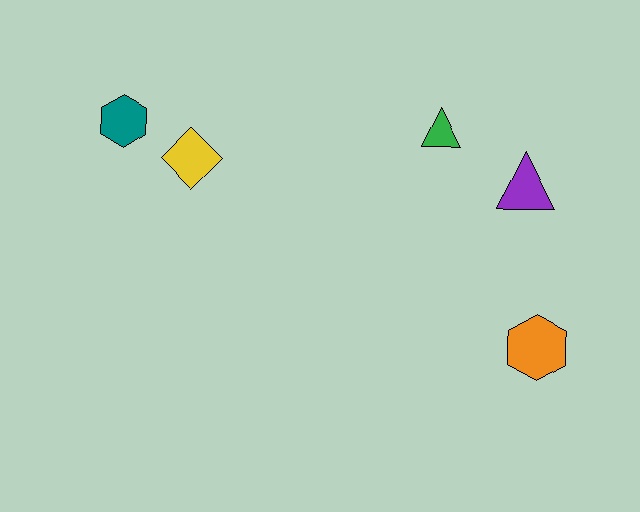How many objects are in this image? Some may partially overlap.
There are 5 objects.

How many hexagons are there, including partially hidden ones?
There are 2 hexagons.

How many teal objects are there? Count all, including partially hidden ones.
There is 1 teal object.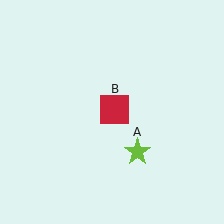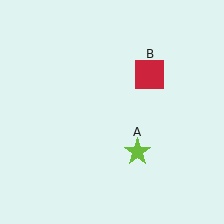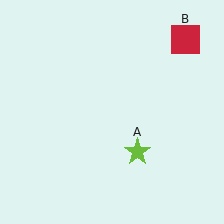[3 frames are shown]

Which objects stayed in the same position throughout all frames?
Lime star (object A) remained stationary.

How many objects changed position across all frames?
1 object changed position: red square (object B).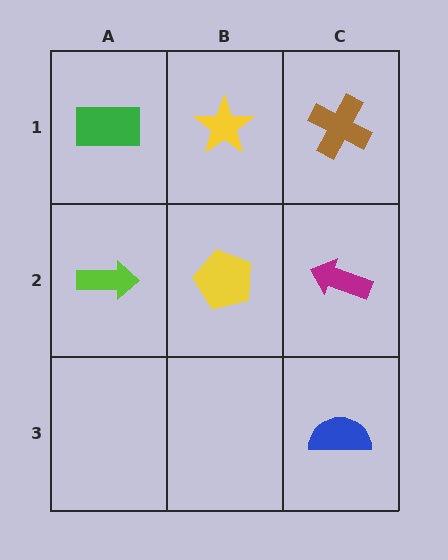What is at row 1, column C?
A brown cross.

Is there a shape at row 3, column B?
No, that cell is empty.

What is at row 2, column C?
A magenta arrow.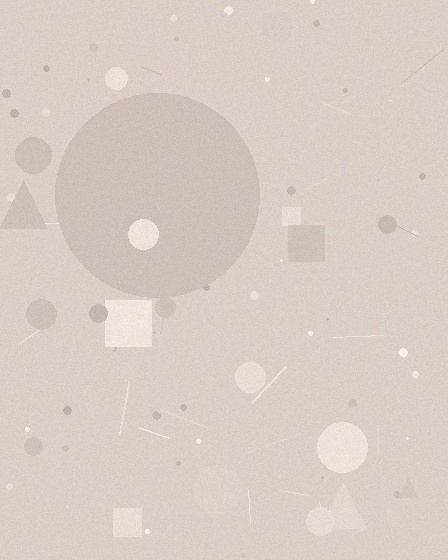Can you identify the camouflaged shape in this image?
The camouflaged shape is a circle.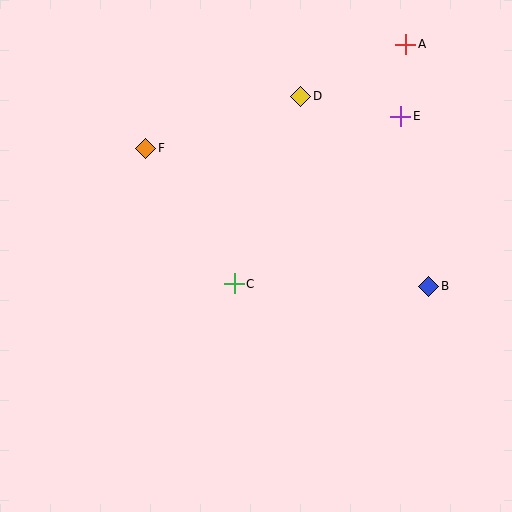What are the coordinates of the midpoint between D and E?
The midpoint between D and E is at (351, 106).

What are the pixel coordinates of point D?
Point D is at (301, 96).